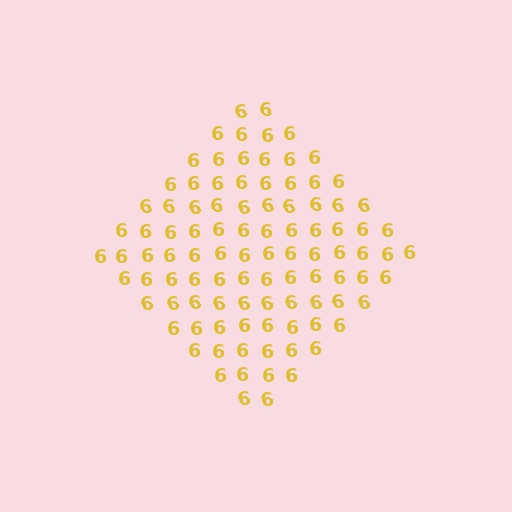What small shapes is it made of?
It is made of small digit 6's.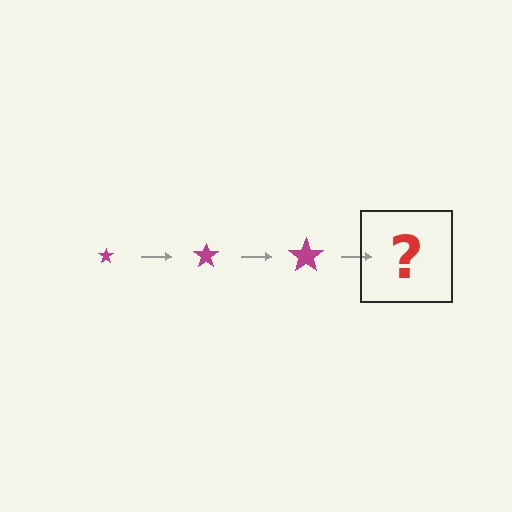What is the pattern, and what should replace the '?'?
The pattern is that the star gets progressively larger each step. The '?' should be a magenta star, larger than the previous one.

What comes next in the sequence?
The next element should be a magenta star, larger than the previous one.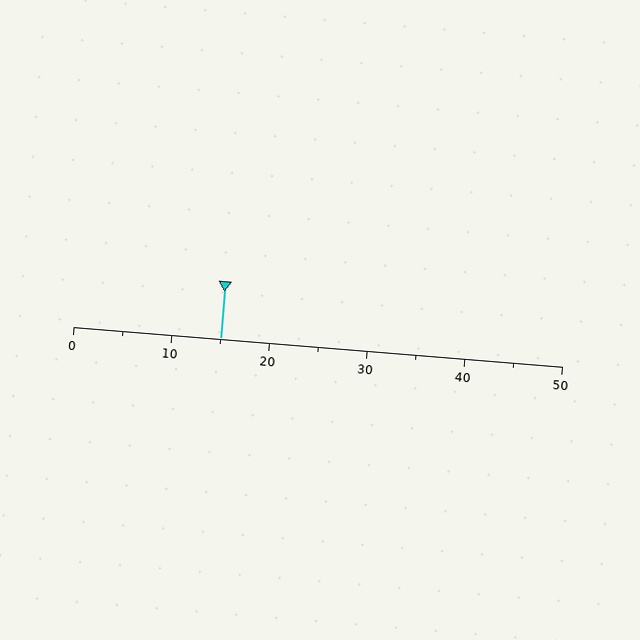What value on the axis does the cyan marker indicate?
The marker indicates approximately 15.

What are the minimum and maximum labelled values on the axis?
The axis runs from 0 to 50.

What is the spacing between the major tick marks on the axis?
The major ticks are spaced 10 apart.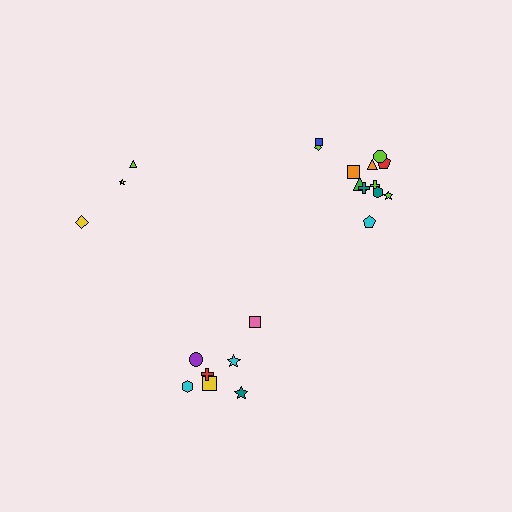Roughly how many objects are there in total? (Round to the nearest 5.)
Roughly 20 objects in total.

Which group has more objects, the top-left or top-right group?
The top-right group.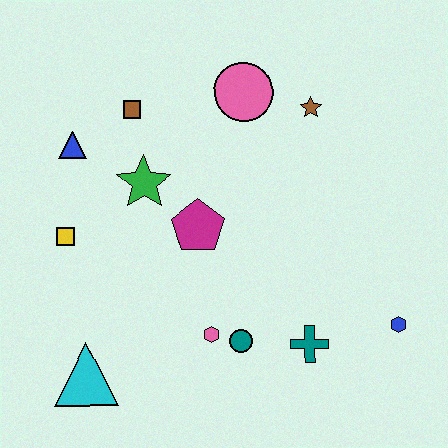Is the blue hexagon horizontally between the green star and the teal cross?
No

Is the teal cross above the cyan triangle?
Yes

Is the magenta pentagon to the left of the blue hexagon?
Yes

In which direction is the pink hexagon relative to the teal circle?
The pink hexagon is to the left of the teal circle.